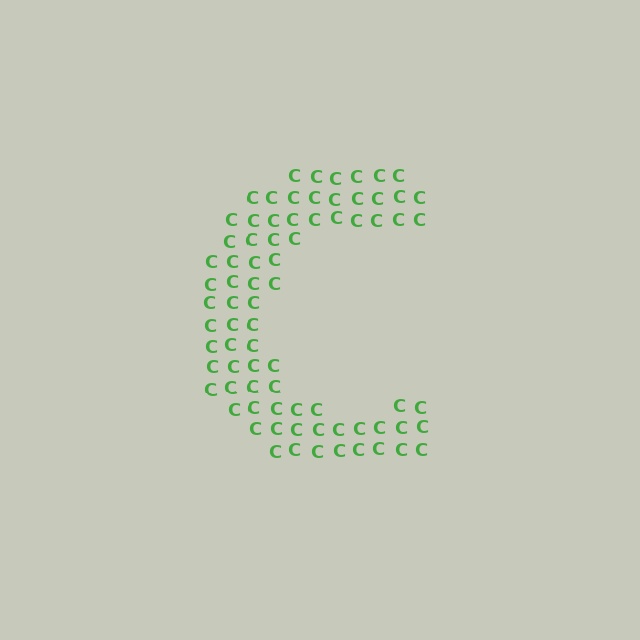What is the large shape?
The large shape is the letter C.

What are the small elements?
The small elements are letter C's.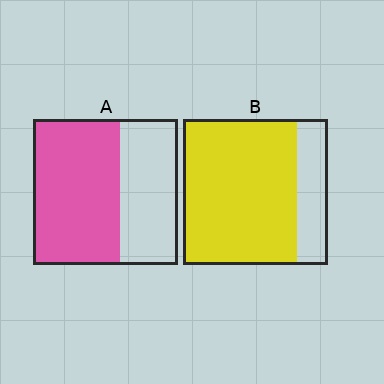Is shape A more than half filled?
Yes.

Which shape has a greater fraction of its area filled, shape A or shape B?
Shape B.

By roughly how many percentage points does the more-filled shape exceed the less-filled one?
By roughly 20 percentage points (B over A).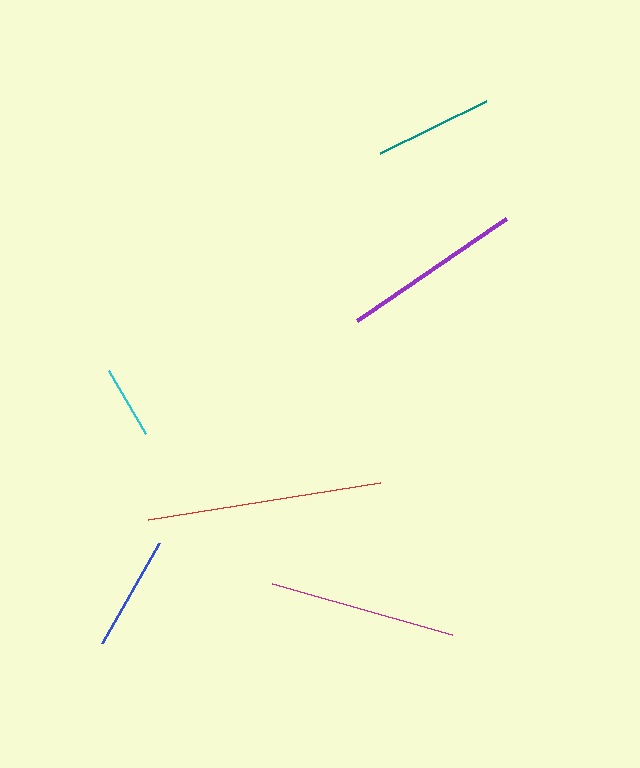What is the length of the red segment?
The red segment is approximately 235 pixels long.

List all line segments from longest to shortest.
From longest to shortest: red, magenta, purple, teal, blue, cyan.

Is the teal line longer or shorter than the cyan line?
The teal line is longer than the cyan line.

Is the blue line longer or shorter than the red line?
The red line is longer than the blue line.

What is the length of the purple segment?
The purple segment is approximately 181 pixels long.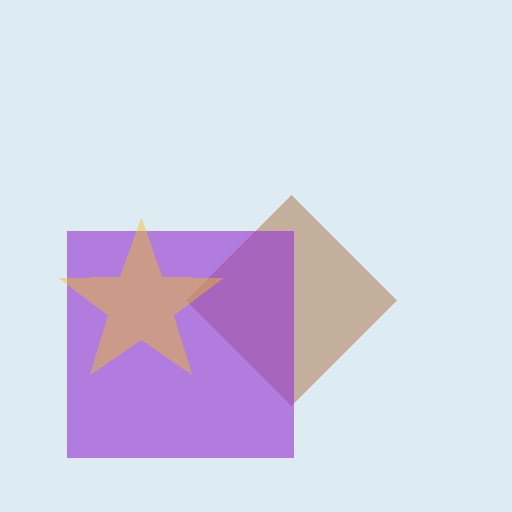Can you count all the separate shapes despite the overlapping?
Yes, there are 3 separate shapes.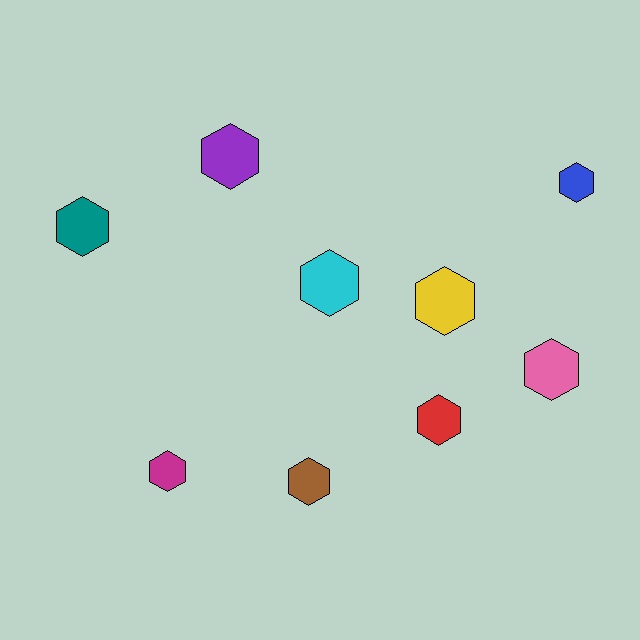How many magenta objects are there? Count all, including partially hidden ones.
There is 1 magenta object.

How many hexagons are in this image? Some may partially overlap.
There are 9 hexagons.